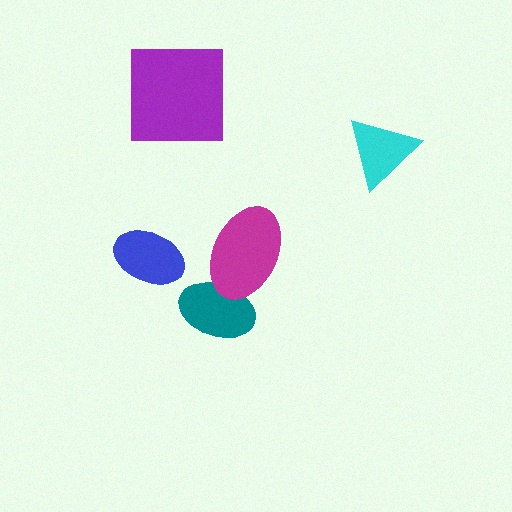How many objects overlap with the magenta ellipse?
1 object overlaps with the magenta ellipse.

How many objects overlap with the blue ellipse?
0 objects overlap with the blue ellipse.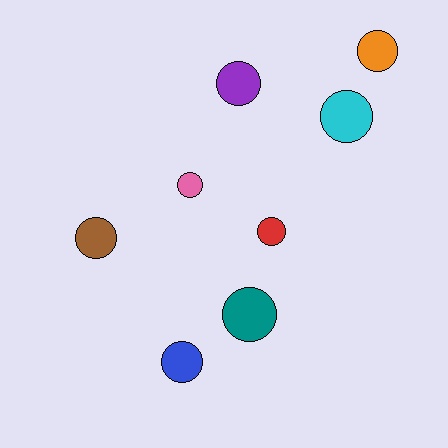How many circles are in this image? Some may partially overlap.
There are 8 circles.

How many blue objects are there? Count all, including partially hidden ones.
There is 1 blue object.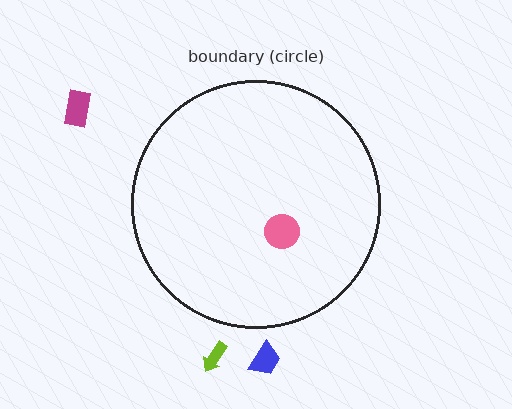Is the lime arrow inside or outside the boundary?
Outside.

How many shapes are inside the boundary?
1 inside, 3 outside.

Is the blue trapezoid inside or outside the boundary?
Outside.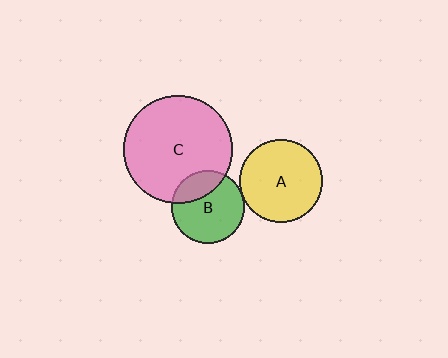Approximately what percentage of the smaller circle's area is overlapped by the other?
Approximately 25%.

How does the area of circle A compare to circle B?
Approximately 1.3 times.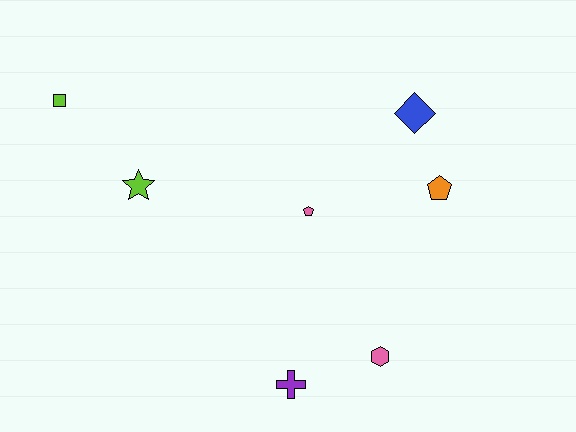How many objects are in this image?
There are 7 objects.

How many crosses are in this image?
There is 1 cross.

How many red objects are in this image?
There are no red objects.